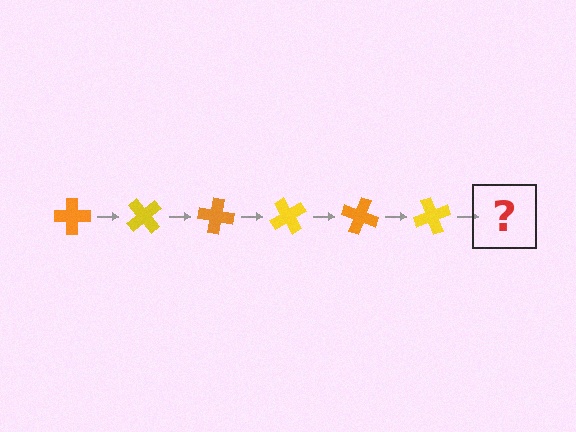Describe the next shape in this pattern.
It should be an orange cross, rotated 300 degrees from the start.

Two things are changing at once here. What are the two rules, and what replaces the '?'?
The two rules are that it rotates 50 degrees each step and the color cycles through orange and yellow. The '?' should be an orange cross, rotated 300 degrees from the start.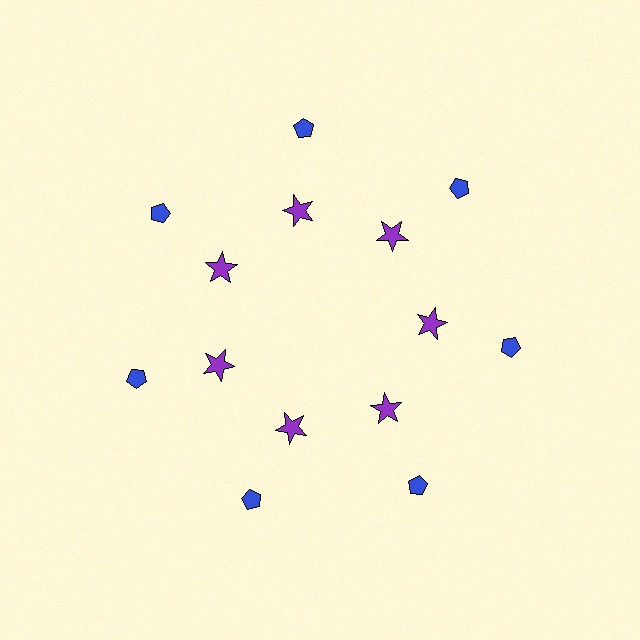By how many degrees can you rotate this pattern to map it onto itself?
The pattern maps onto itself every 51 degrees of rotation.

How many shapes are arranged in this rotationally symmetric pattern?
There are 14 shapes, arranged in 7 groups of 2.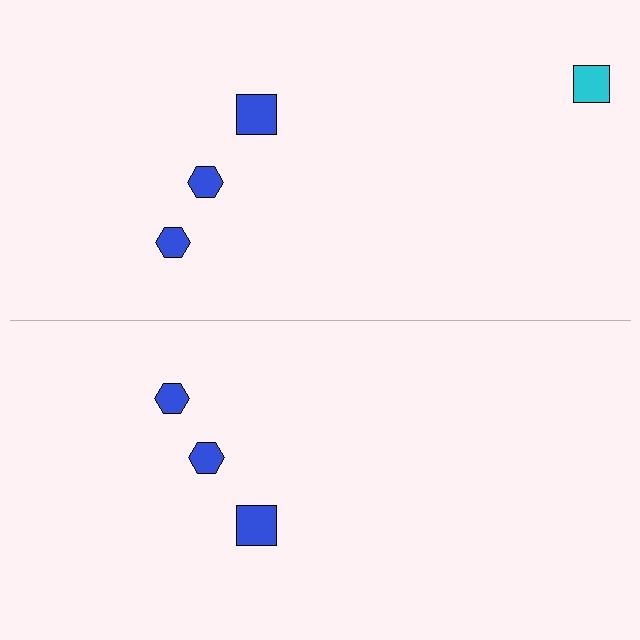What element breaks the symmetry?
A cyan square is missing from the bottom side.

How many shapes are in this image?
There are 7 shapes in this image.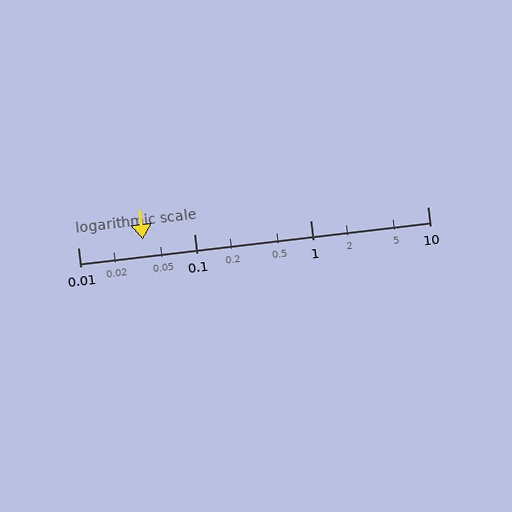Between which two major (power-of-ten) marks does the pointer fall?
The pointer is between 0.01 and 0.1.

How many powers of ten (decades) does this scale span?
The scale spans 3 decades, from 0.01 to 10.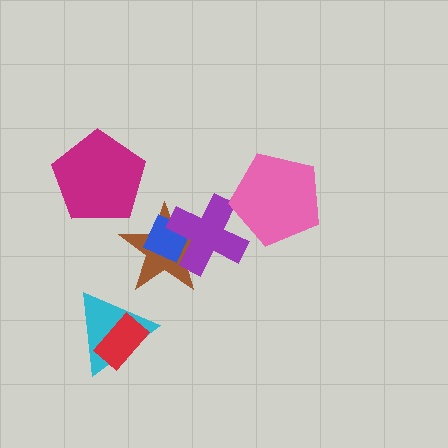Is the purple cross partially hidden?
Yes, it is partially covered by another shape.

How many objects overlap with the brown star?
2 objects overlap with the brown star.